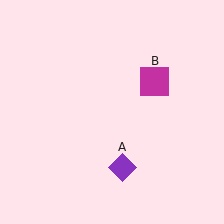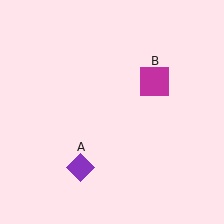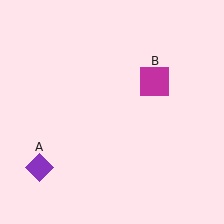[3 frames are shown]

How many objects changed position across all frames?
1 object changed position: purple diamond (object A).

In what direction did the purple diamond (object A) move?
The purple diamond (object A) moved left.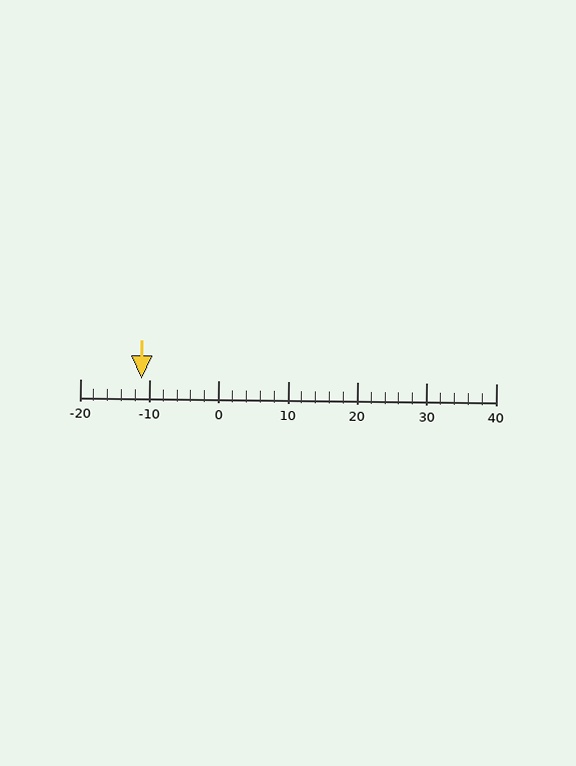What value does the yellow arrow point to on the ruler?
The yellow arrow points to approximately -11.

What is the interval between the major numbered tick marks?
The major tick marks are spaced 10 units apart.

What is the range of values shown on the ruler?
The ruler shows values from -20 to 40.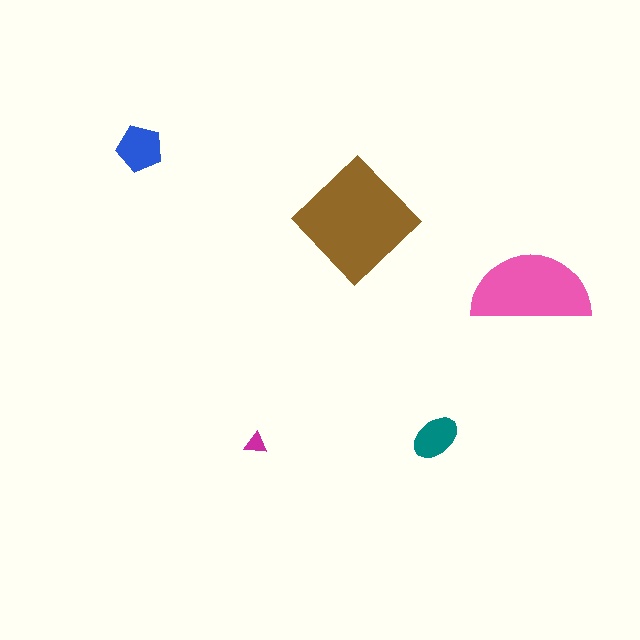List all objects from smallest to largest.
The magenta triangle, the teal ellipse, the blue pentagon, the pink semicircle, the brown diamond.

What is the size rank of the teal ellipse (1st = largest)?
4th.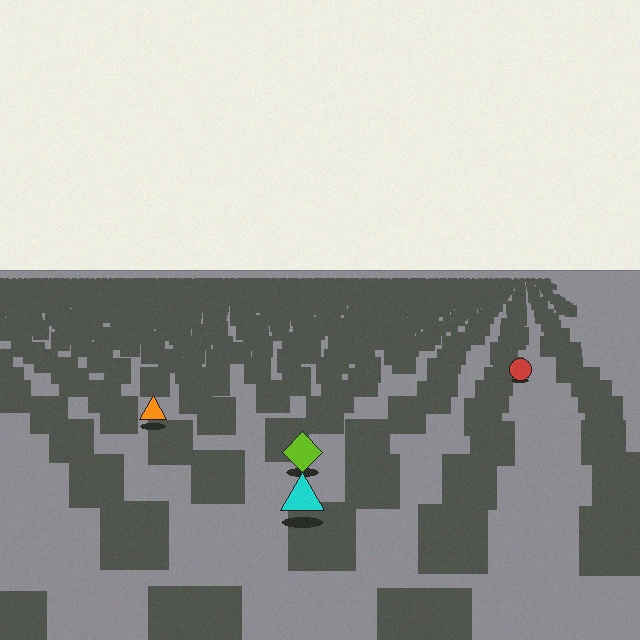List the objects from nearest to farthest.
From nearest to farthest: the cyan triangle, the lime diamond, the orange triangle, the red circle.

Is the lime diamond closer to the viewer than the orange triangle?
Yes. The lime diamond is closer — you can tell from the texture gradient: the ground texture is coarser near it.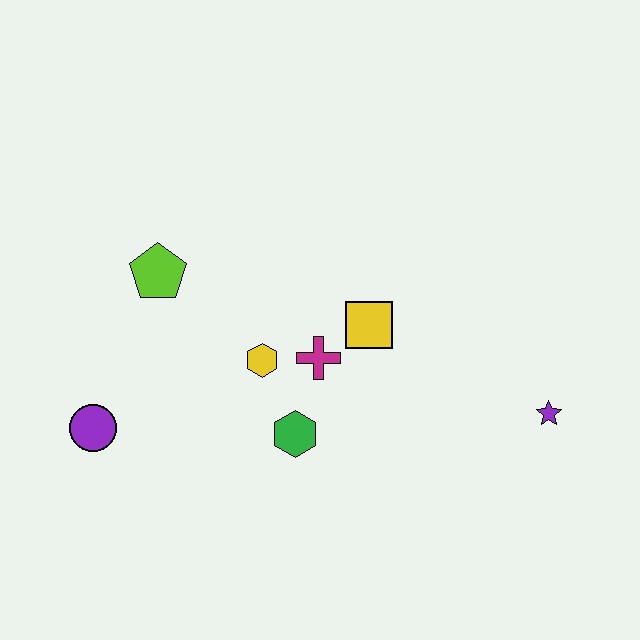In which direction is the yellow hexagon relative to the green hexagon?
The yellow hexagon is above the green hexagon.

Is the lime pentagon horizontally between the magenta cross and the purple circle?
Yes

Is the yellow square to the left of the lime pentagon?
No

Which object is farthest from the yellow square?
The purple circle is farthest from the yellow square.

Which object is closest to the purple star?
The yellow square is closest to the purple star.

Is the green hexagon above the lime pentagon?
No